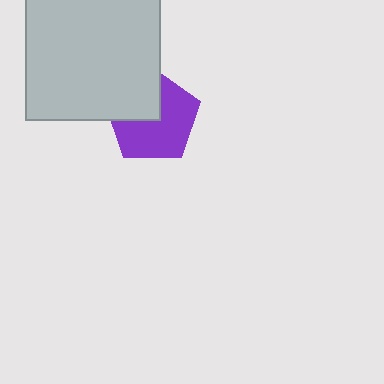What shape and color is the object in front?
The object in front is a light gray square.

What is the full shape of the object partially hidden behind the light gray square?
The partially hidden object is a purple pentagon.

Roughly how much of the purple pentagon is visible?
About half of it is visible (roughly 64%).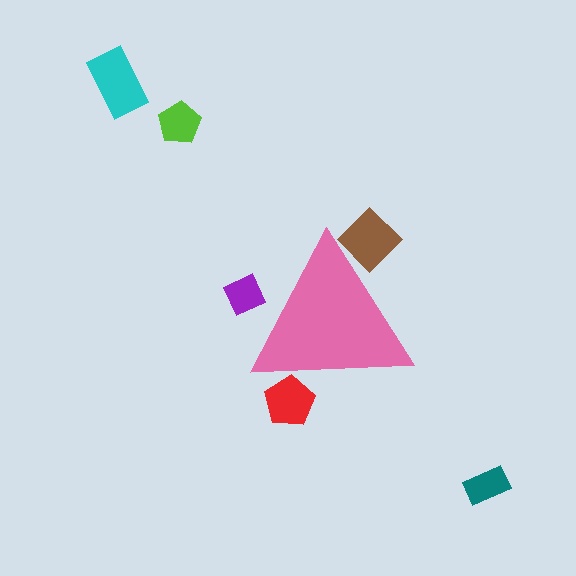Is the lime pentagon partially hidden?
No, the lime pentagon is fully visible.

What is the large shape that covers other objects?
A pink triangle.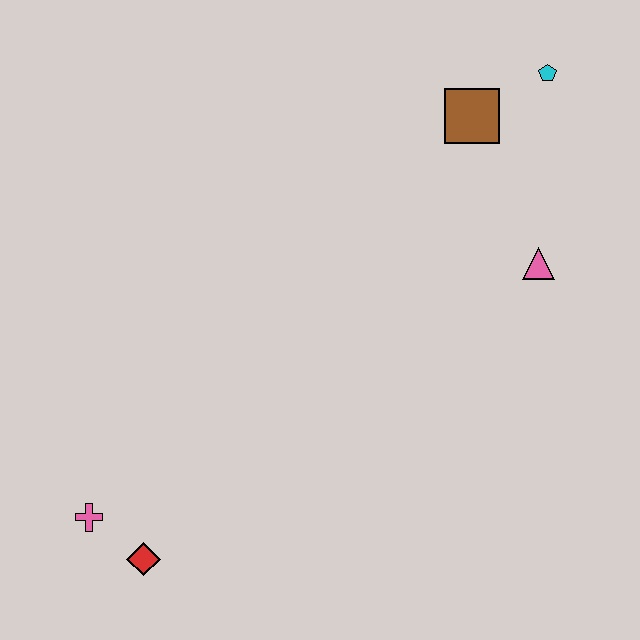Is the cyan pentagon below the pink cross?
No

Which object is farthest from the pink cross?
The cyan pentagon is farthest from the pink cross.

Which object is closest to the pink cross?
The red diamond is closest to the pink cross.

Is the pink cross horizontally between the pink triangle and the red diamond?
No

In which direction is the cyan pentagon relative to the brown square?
The cyan pentagon is to the right of the brown square.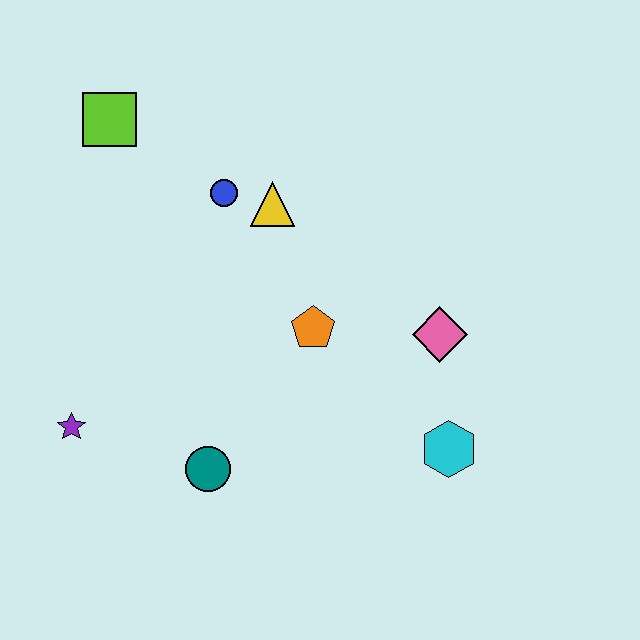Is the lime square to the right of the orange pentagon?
No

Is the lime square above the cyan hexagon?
Yes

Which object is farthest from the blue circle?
The cyan hexagon is farthest from the blue circle.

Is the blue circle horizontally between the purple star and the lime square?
No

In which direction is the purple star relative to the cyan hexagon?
The purple star is to the left of the cyan hexagon.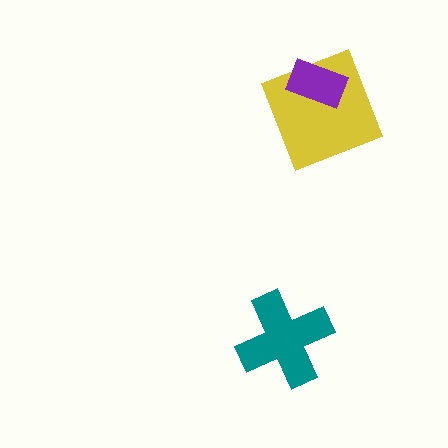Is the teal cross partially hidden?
No, no other shape covers it.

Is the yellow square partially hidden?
Yes, it is partially covered by another shape.